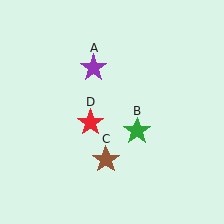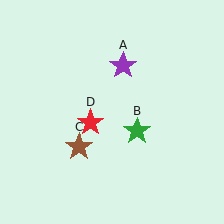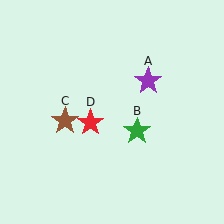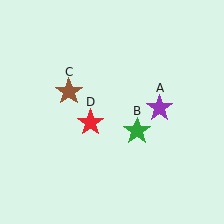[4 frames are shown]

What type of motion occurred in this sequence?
The purple star (object A), brown star (object C) rotated clockwise around the center of the scene.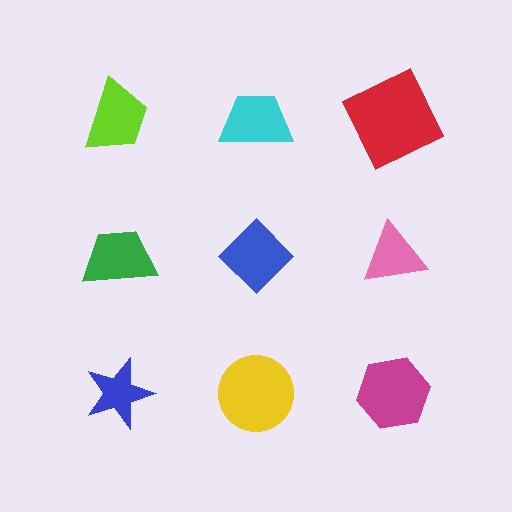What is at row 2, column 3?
A pink triangle.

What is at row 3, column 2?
A yellow circle.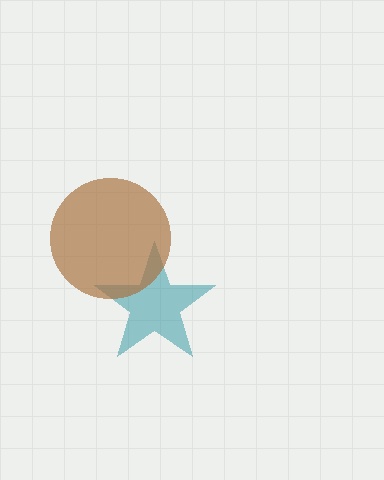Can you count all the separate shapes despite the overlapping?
Yes, there are 2 separate shapes.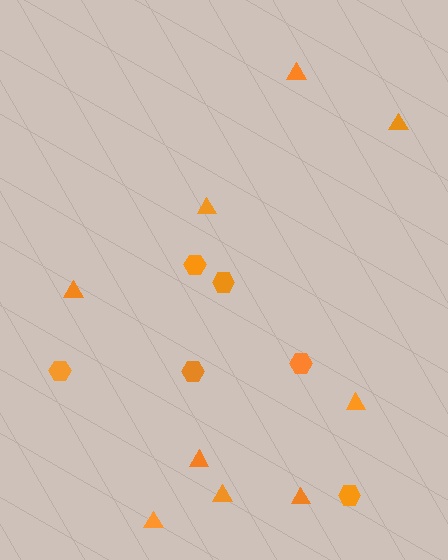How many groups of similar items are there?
There are 2 groups: one group of triangles (9) and one group of hexagons (6).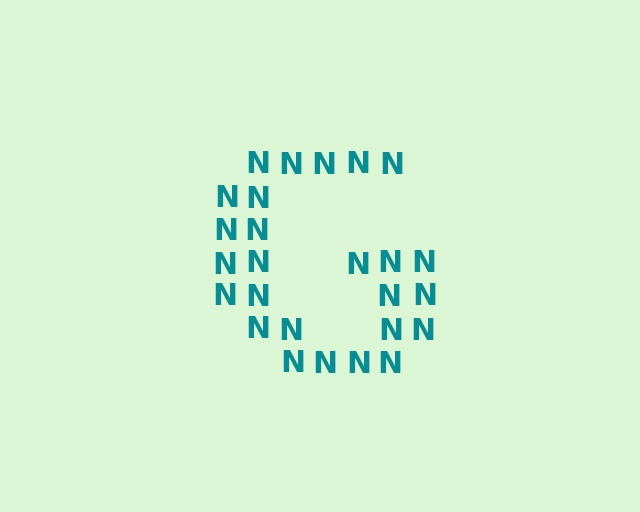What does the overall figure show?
The overall figure shows the letter G.